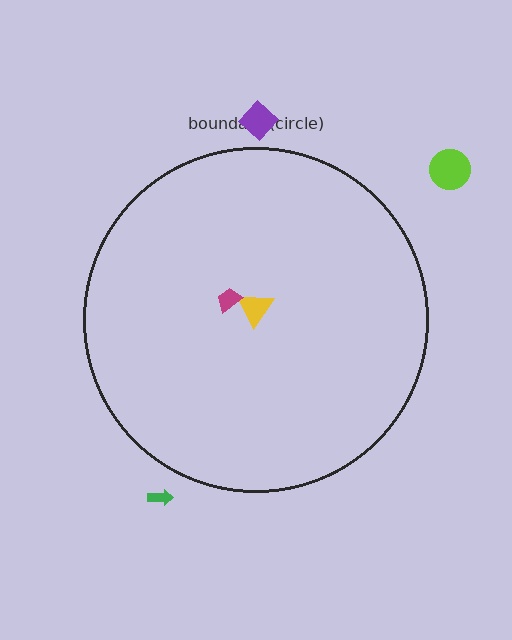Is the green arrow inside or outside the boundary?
Outside.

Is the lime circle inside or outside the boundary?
Outside.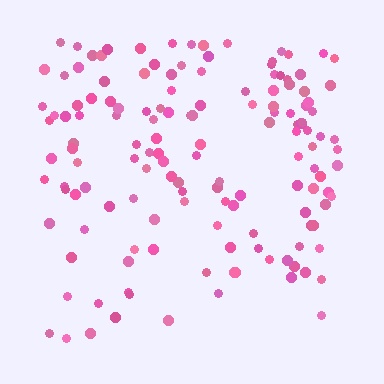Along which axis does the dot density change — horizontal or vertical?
Vertical.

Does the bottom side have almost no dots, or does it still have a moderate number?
Still a moderate number, just noticeably fewer than the top.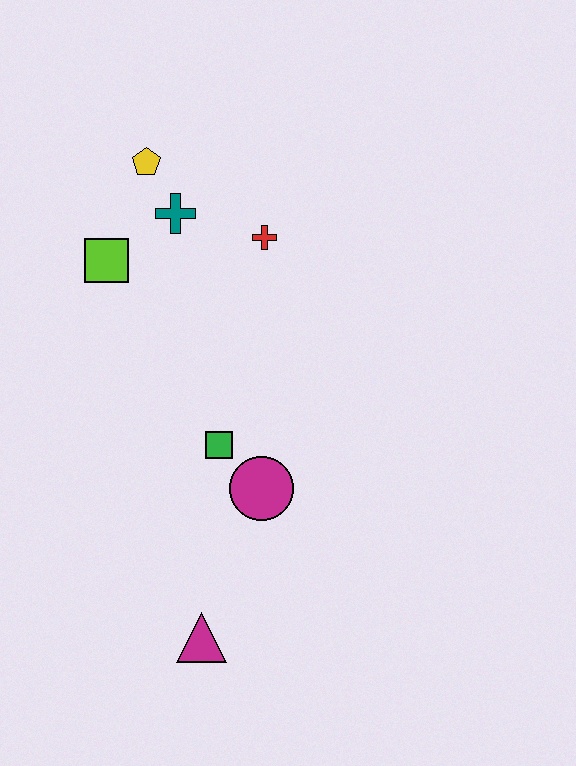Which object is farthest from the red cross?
The magenta triangle is farthest from the red cross.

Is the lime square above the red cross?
No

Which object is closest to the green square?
The magenta circle is closest to the green square.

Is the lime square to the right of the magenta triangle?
No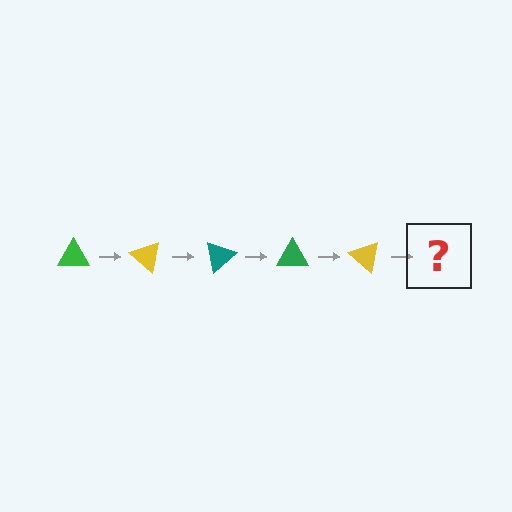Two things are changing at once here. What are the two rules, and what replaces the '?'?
The two rules are that it rotates 40 degrees each step and the color cycles through green, yellow, and teal. The '?' should be a teal triangle, rotated 200 degrees from the start.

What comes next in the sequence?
The next element should be a teal triangle, rotated 200 degrees from the start.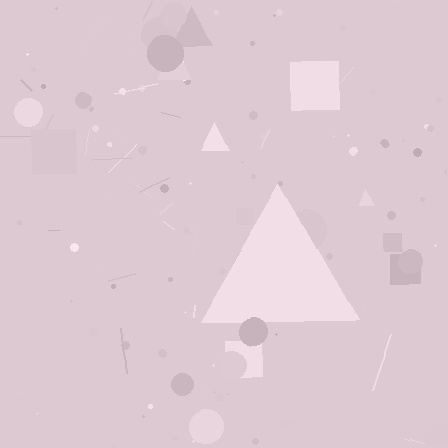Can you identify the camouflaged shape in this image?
The camouflaged shape is a triangle.